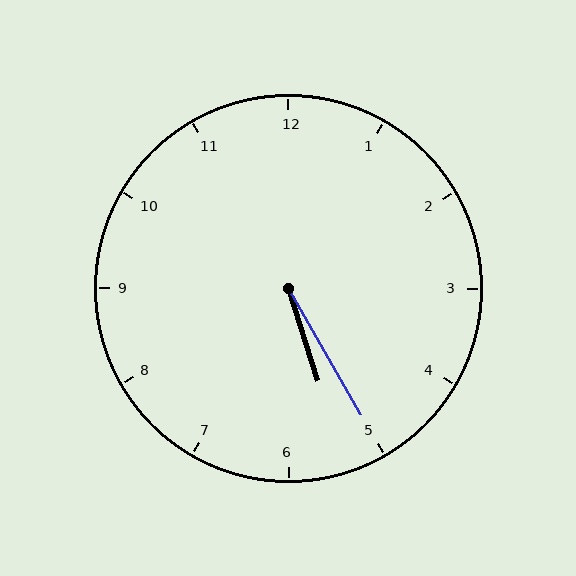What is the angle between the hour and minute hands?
Approximately 12 degrees.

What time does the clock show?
5:25.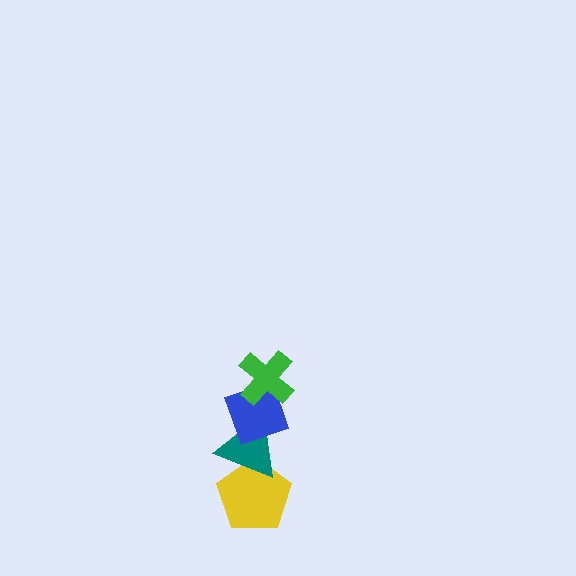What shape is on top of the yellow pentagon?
The teal triangle is on top of the yellow pentagon.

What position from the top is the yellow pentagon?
The yellow pentagon is 4th from the top.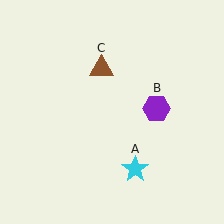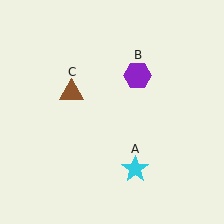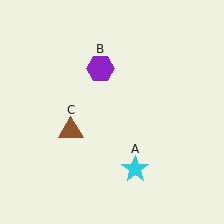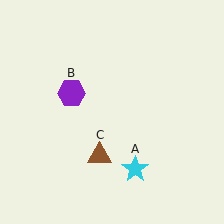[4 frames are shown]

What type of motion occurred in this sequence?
The purple hexagon (object B), brown triangle (object C) rotated counterclockwise around the center of the scene.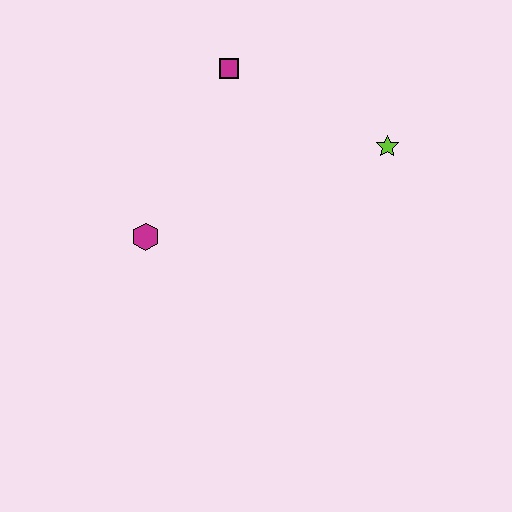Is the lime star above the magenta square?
No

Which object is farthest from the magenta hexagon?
The lime star is farthest from the magenta hexagon.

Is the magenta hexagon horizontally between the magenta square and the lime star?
No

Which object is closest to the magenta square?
The lime star is closest to the magenta square.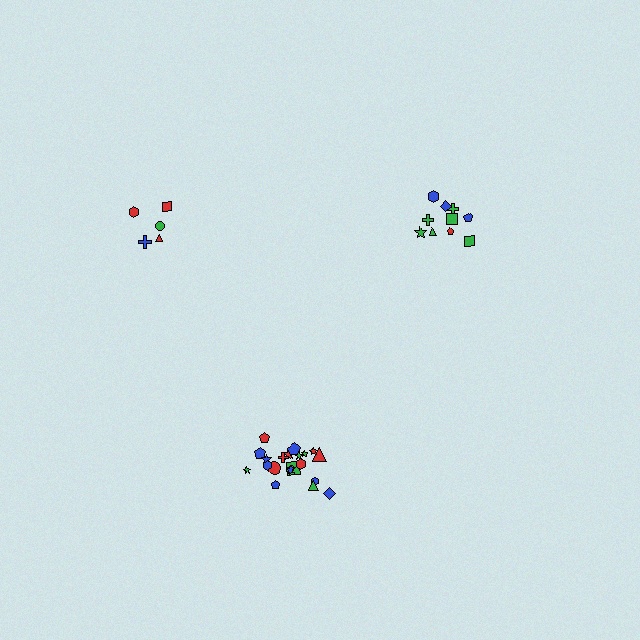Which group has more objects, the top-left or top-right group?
The top-right group.